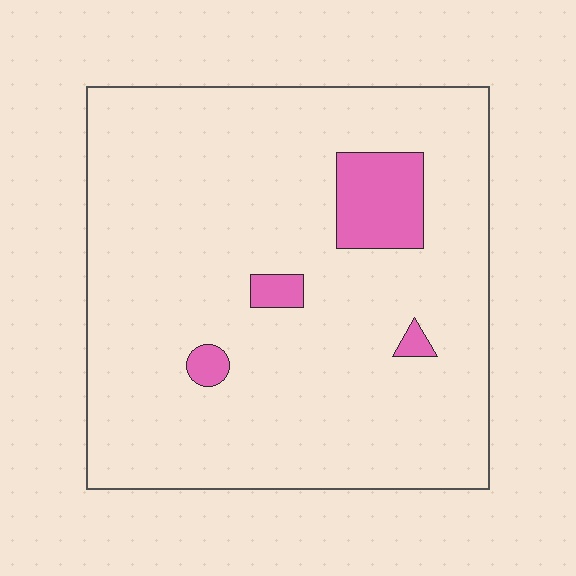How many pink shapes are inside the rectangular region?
4.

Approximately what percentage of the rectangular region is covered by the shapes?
Approximately 10%.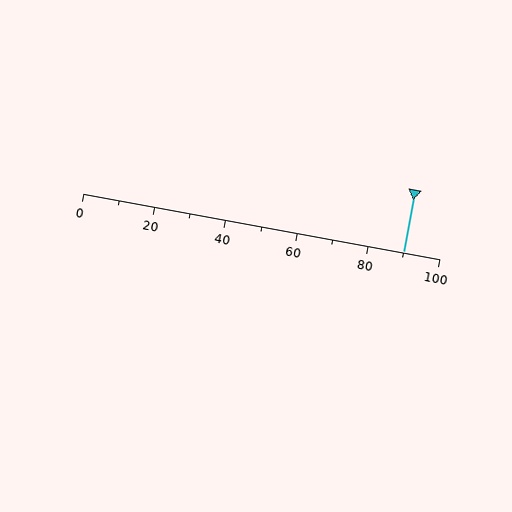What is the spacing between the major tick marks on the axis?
The major ticks are spaced 20 apart.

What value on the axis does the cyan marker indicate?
The marker indicates approximately 90.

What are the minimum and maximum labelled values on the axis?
The axis runs from 0 to 100.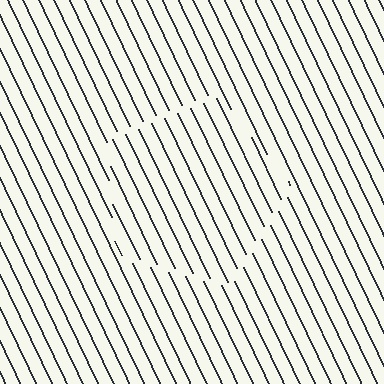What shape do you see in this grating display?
An illusory pentagon. The interior of the shape contains the same grating, shifted by half a period — the contour is defined by the phase discontinuity where line-ends from the inner and outer gratings abut.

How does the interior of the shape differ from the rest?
The interior of the shape contains the same grating, shifted by half a period — the contour is defined by the phase discontinuity where line-ends from the inner and outer gratings abut.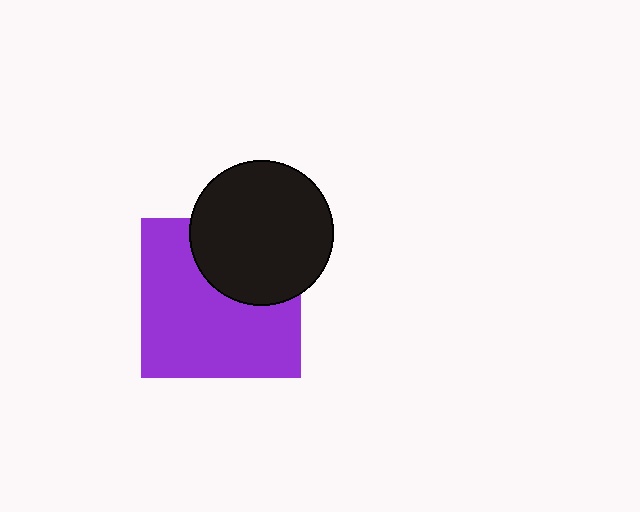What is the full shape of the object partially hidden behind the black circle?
The partially hidden object is a purple square.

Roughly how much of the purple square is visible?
Most of it is visible (roughly 66%).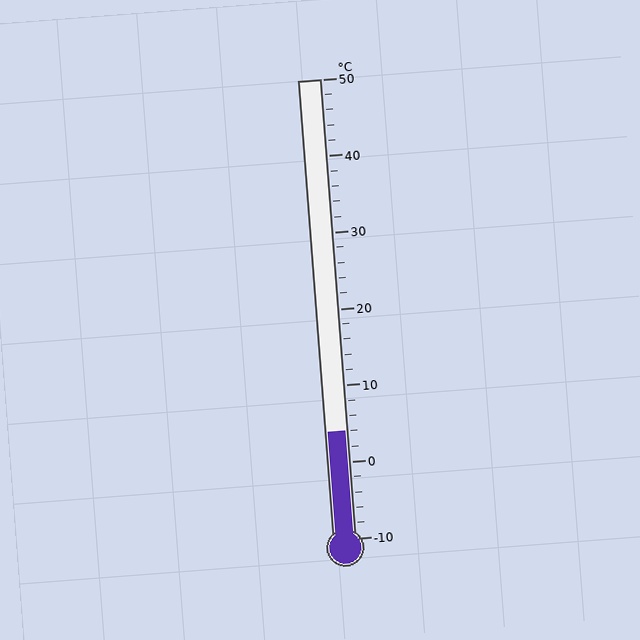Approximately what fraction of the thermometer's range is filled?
The thermometer is filled to approximately 25% of its range.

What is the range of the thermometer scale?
The thermometer scale ranges from -10°C to 50°C.